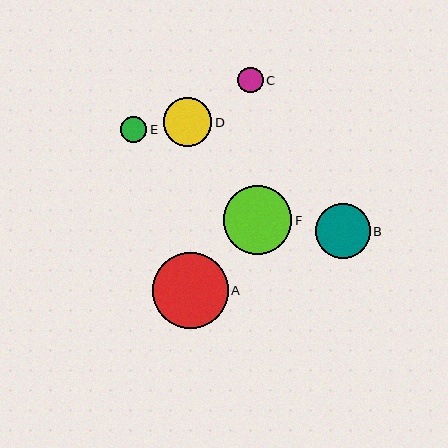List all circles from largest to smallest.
From largest to smallest: A, F, B, D, E, C.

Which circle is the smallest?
Circle C is the smallest with a size of approximately 26 pixels.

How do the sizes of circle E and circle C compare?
Circle E and circle C are approximately the same size.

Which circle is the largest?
Circle A is the largest with a size of approximately 76 pixels.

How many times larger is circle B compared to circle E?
Circle B is approximately 2.1 times the size of circle E.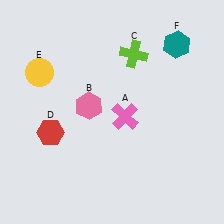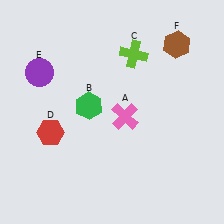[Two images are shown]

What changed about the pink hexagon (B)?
In Image 1, B is pink. In Image 2, it changed to green.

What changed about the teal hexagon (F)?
In Image 1, F is teal. In Image 2, it changed to brown.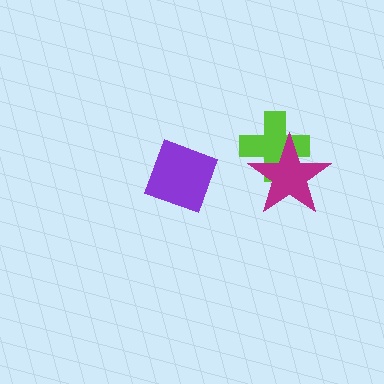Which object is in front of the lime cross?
The magenta star is in front of the lime cross.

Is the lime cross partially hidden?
Yes, it is partially covered by another shape.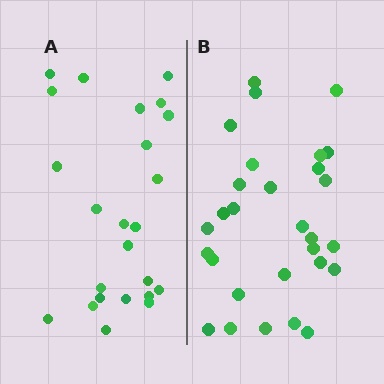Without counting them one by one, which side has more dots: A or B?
Region B (the right region) has more dots.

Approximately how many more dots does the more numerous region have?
Region B has about 5 more dots than region A.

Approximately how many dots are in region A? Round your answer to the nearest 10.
About 20 dots. (The exact count is 24, which rounds to 20.)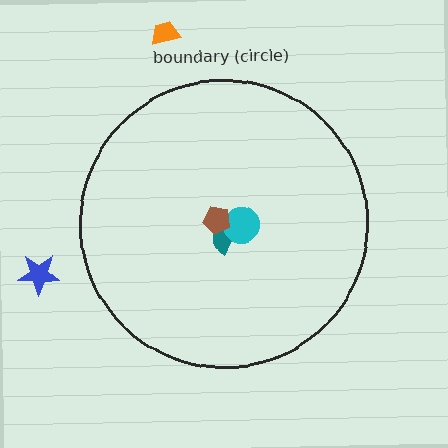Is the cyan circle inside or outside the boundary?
Inside.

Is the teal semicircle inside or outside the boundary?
Inside.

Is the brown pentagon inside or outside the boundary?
Inside.